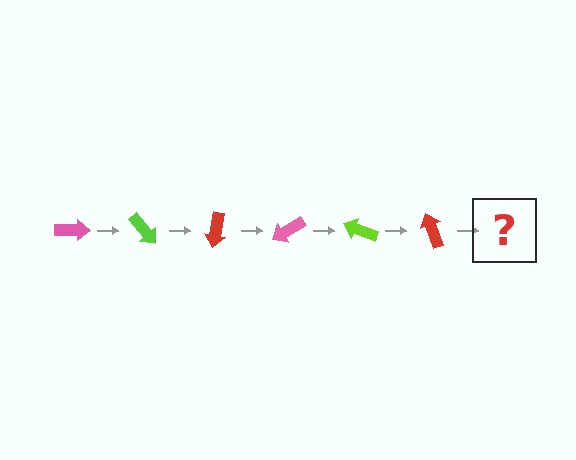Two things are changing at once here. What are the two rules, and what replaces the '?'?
The two rules are that it rotates 50 degrees each step and the color cycles through pink, lime, and red. The '?' should be a pink arrow, rotated 300 degrees from the start.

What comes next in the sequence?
The next element should be a pink arrow, rotated 300 degrees from the start.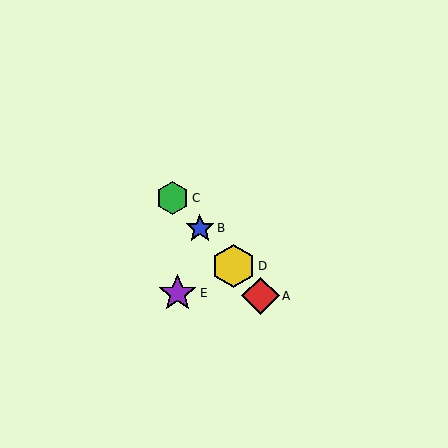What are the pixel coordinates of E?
Object E is at (178, 293).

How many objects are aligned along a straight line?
4 objects (A, B, C, D) are aligned along a straight line.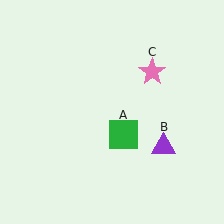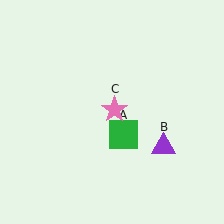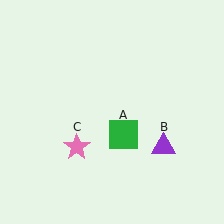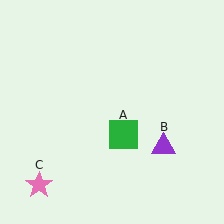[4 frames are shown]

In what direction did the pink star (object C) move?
The pink star (object C) moved down and to the left.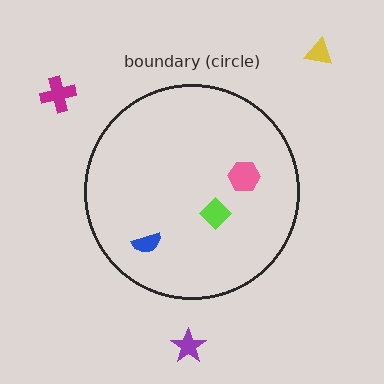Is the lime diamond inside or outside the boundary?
Inside.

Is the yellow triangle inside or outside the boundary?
Outside.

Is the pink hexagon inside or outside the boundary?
Inside.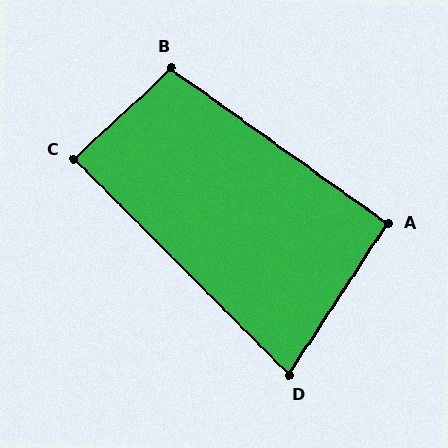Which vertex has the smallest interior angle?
D, at approximately 78 degrees.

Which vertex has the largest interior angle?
B, at approximately 102 degrees.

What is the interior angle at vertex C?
Approximately 88 degrees (approximately right).